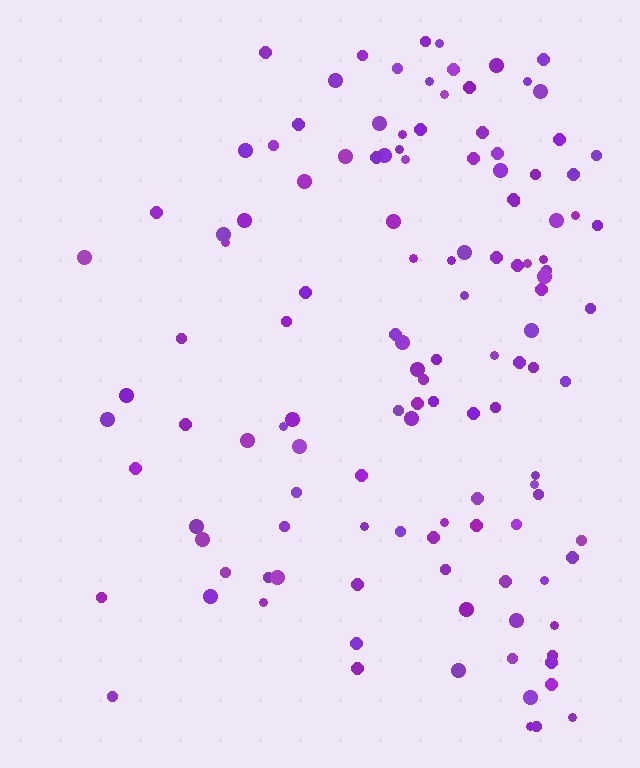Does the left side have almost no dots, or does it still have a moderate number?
Still a moderate number, just noticeably fewer than the right.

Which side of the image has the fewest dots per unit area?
The left.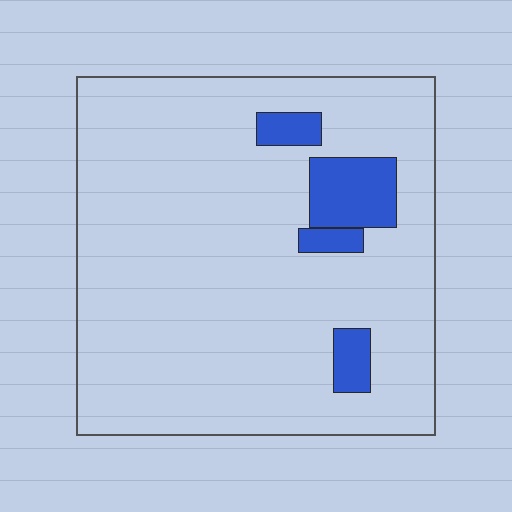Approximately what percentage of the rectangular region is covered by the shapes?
Approximately 10%.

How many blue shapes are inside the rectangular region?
4.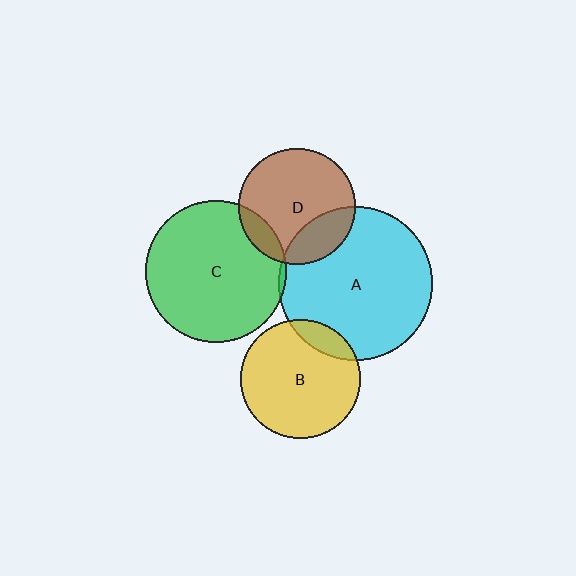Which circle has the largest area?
Circle A (cyan).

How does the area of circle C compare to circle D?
Approximately 1.5 times.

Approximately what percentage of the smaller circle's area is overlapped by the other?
Approximately 25%.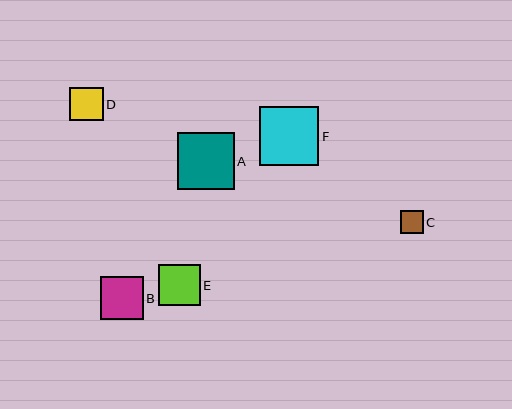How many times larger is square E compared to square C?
Square E is approximately 1.8 times the size of square C.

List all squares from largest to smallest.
From largest to smallest: F, A, B, E, D, C.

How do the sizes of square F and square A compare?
Square F and square A are approximately the same size.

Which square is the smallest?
Square C is the smallest with a size of approximately 23 pixels.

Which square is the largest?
Square F is the largest with a size of approximately 60 pixels.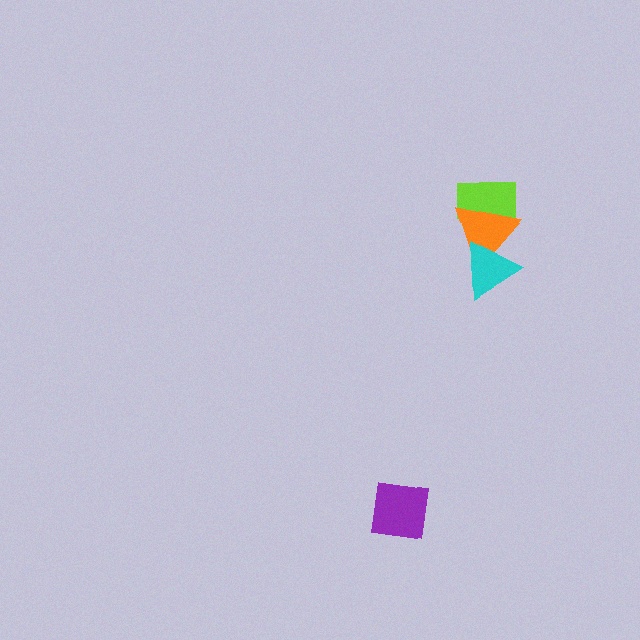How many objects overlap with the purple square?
0 objects overlap with the purple square.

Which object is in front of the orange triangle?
The cyan triangle is in front of the orange triangle.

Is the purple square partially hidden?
No, no other shape covers it.